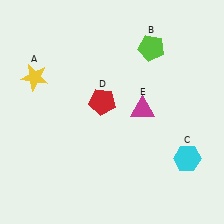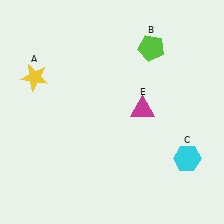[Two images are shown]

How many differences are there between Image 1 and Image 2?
There is 1 difference between the two images.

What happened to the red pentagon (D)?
The red pentagon (D) was removed in Image 2. It was in the top-left area of Image 1.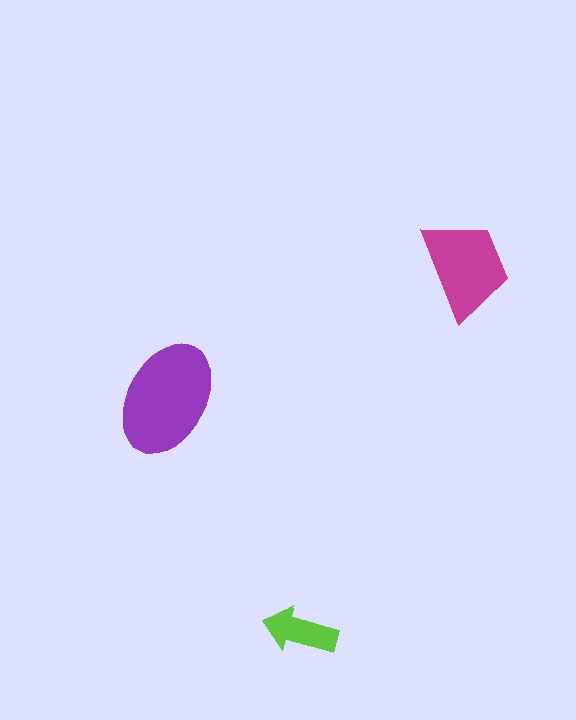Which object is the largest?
The purple ellipse.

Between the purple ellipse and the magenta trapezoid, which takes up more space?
The purple ellipse.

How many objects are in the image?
There are 3 objects in the image.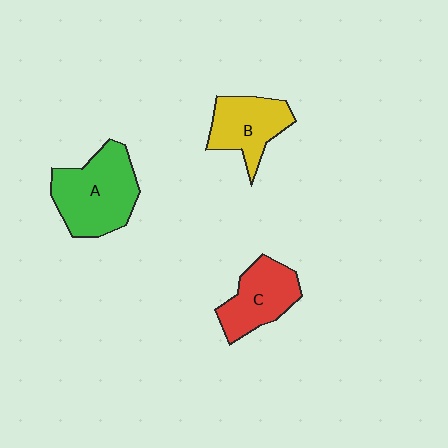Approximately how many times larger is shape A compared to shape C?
Approximately 1.4 times.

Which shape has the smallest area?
Shape B (yellow).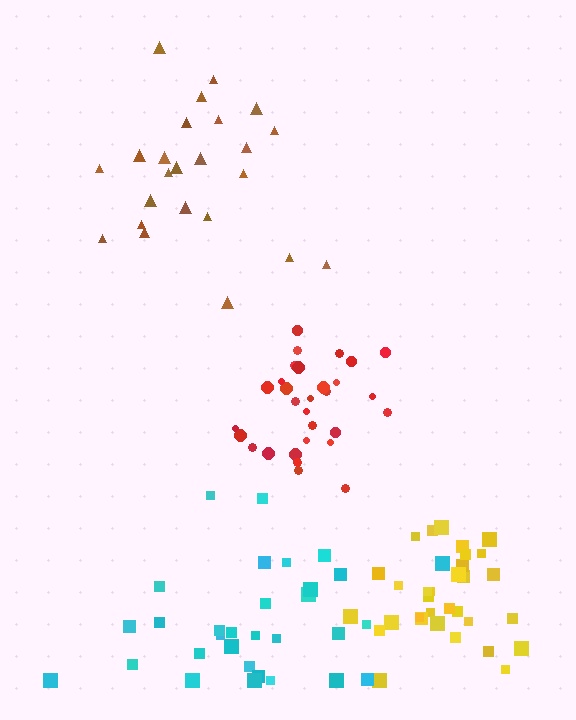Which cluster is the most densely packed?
Red.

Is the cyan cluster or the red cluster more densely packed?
Red.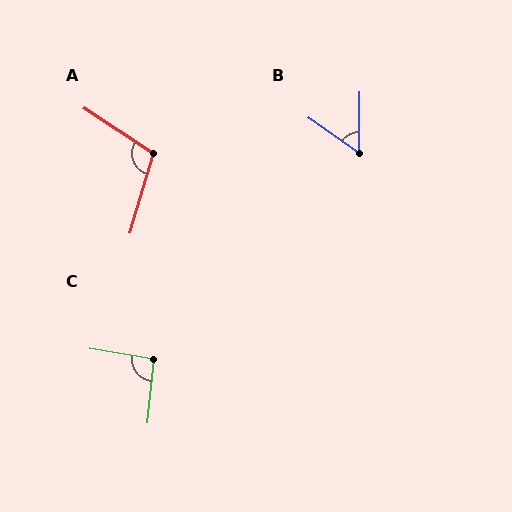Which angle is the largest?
A, at approximately 107 degrees.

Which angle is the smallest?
B, at approximately 55 degrees.